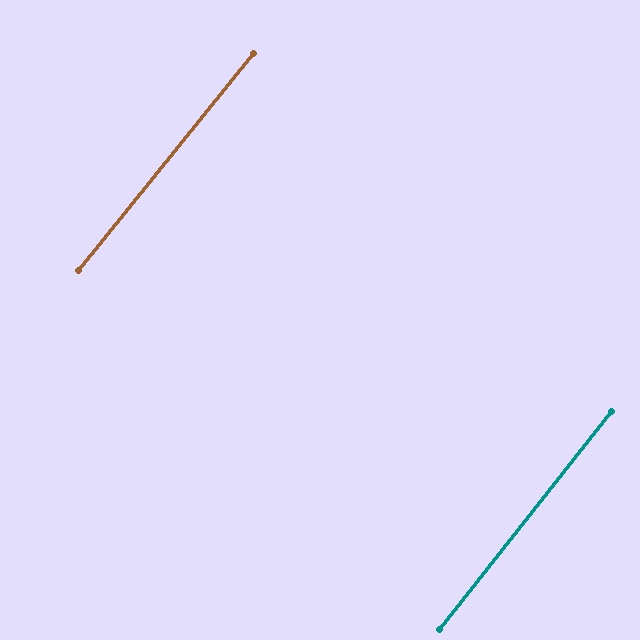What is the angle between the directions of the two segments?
Approximately 1 degree.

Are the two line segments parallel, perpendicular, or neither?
Parallel — their directions differ by only 0.7°.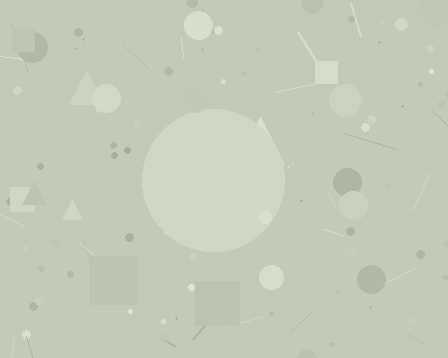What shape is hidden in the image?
A circle is hidden in the image.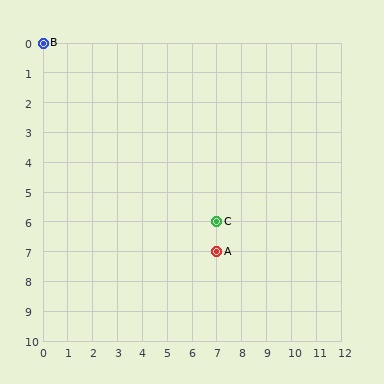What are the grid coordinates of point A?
Point A is at grid coordinates (7, 7).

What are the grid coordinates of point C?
Point C is at grid coordinates (7, 6).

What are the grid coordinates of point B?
Point B is at grid coordinates (0, 0).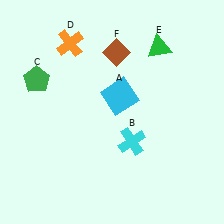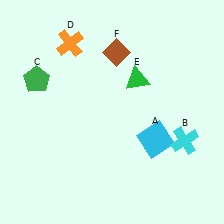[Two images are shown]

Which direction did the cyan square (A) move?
The cyan square (A) moved down.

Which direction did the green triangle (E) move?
The green triangle (E) moved down.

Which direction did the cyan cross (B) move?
The cyan cross (B) moved right.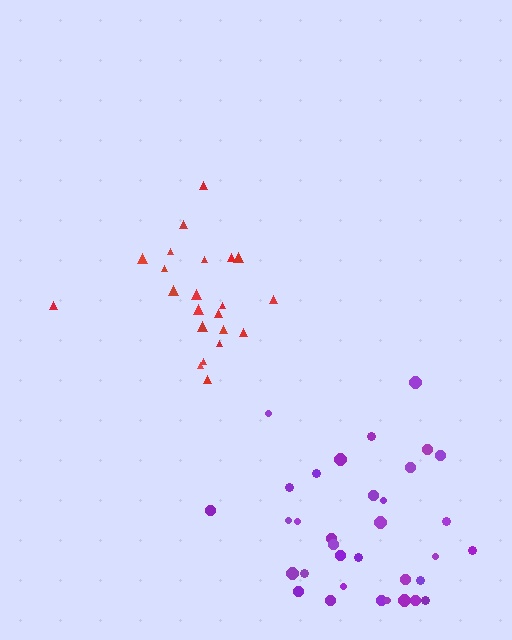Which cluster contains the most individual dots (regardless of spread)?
Purple (34).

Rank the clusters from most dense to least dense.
purple, red.